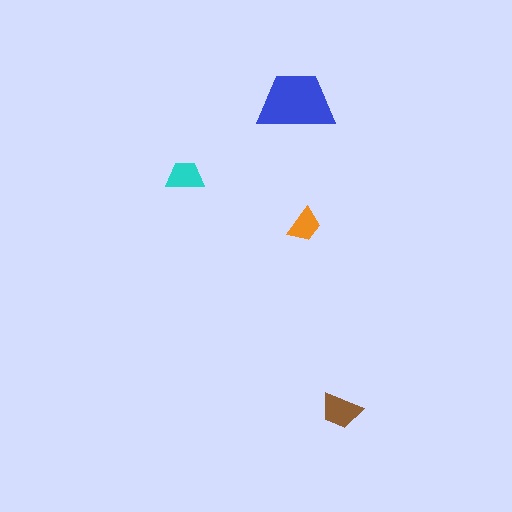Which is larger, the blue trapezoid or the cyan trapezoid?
The blue one.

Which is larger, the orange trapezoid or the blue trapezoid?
The blue one.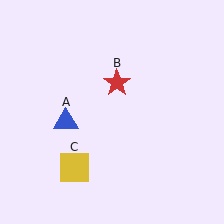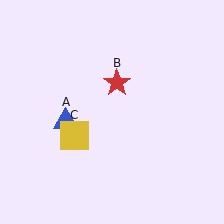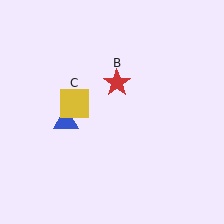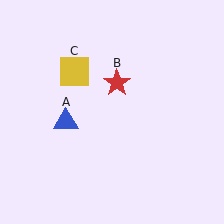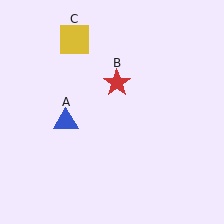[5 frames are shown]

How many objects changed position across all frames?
1 object changed position: yellow square (object C).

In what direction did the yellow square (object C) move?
The yellow square (object C) moved up.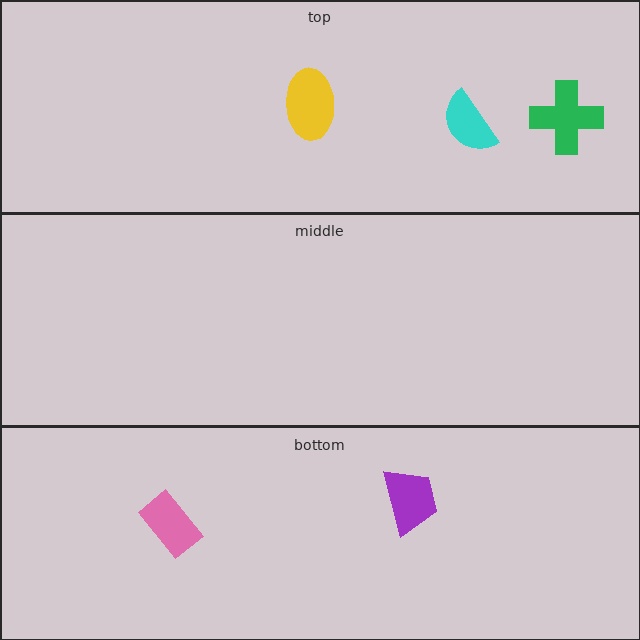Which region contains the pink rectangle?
The bottom region.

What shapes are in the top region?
The yellow ellipse, the green cross, the cyan semicircle.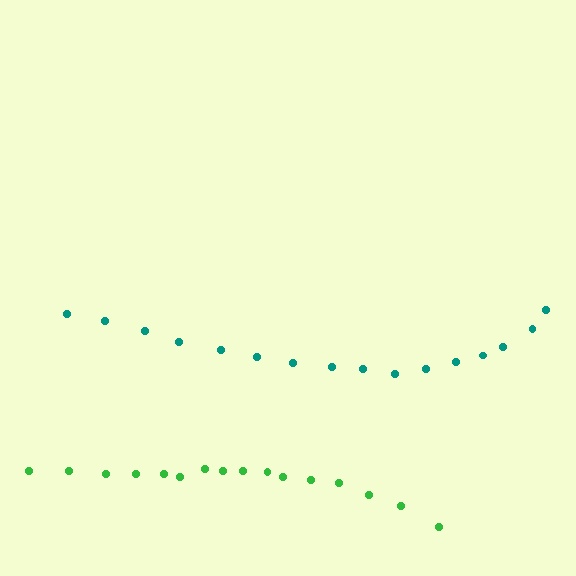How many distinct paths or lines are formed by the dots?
There are 2 distinct paths.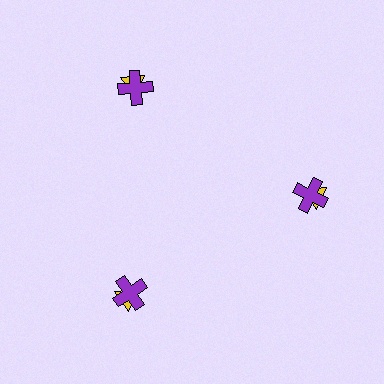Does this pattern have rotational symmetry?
Yes, this pattern has 3-fold rotational symmetry. It looks the same after rotating 120 degrees around the center.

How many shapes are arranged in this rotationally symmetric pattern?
There are 6 shapes, arranged in 3 groups of 2.